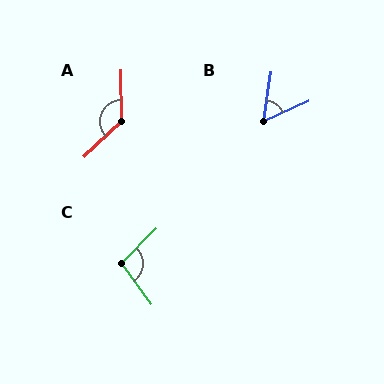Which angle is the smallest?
B, at approximately 57 degrees.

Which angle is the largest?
A, at approximately 133 degrees.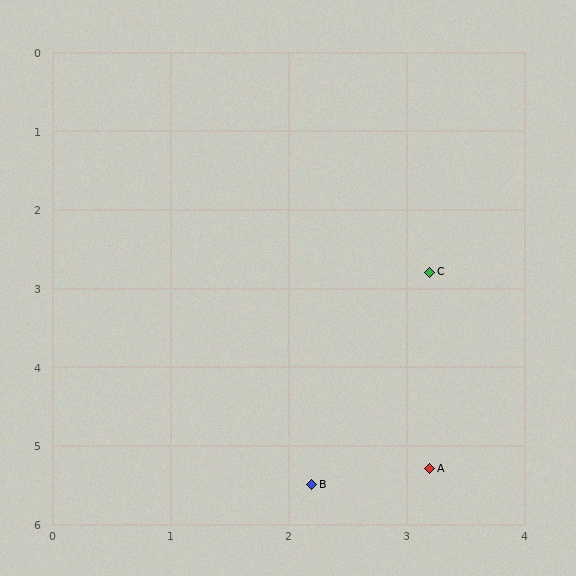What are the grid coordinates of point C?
Point C is at approximately (3.2, 2.8).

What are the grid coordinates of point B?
Point B is at approximately (2.2, 5.5).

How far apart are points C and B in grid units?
Points C and B are about 2.9 grid units apart.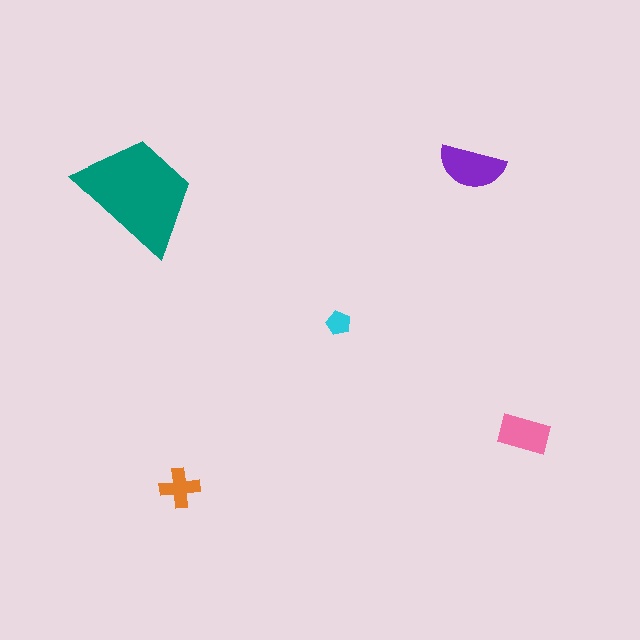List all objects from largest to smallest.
The teal trapezoid, the purple semicircle, the pink rectangle, the orange cross, the cyan pentagon.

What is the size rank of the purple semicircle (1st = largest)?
2nd.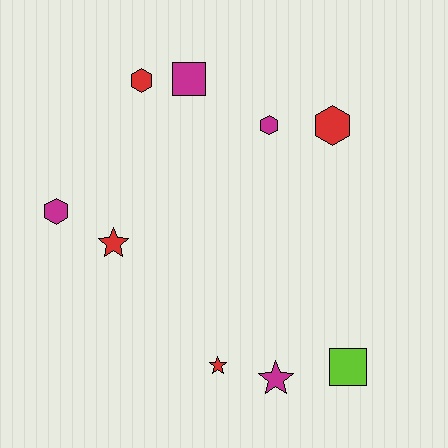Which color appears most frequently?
Magenta, with 4 objects.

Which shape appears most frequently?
Hexagon, with 4 objects.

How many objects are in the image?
There are 9 objects.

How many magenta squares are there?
There is 1 magenta square.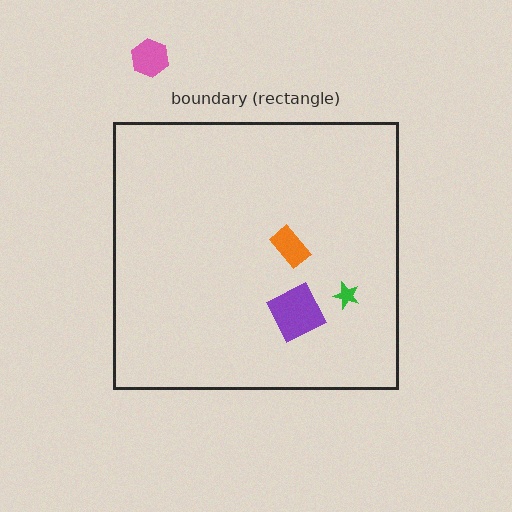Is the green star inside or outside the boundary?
Inside.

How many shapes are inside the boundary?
3 inside, 1 outside.